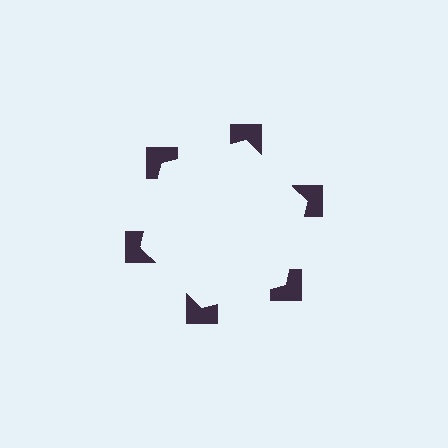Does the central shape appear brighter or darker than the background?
It typically appears slightly brighter than the background, even though no actual brightness change is drawn.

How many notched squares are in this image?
There are 6 — one at each vertex of the illusory hexagon.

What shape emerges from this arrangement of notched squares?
An illusory hexagon — its edges are inferred from the aligned wedge cuts in the notched squares, not physically drawn.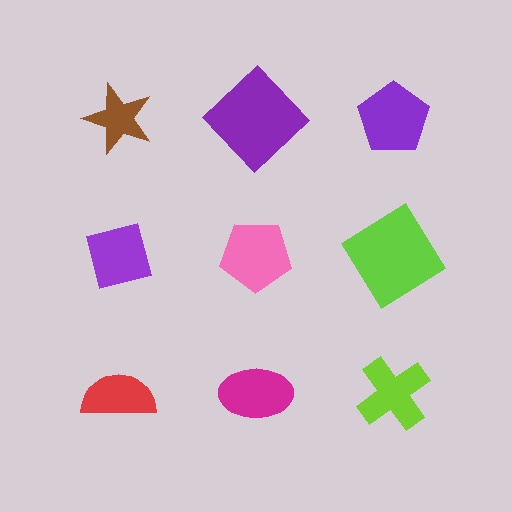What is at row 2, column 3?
A lime diamond.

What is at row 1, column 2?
A purple diamond.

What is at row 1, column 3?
A purple pentagon.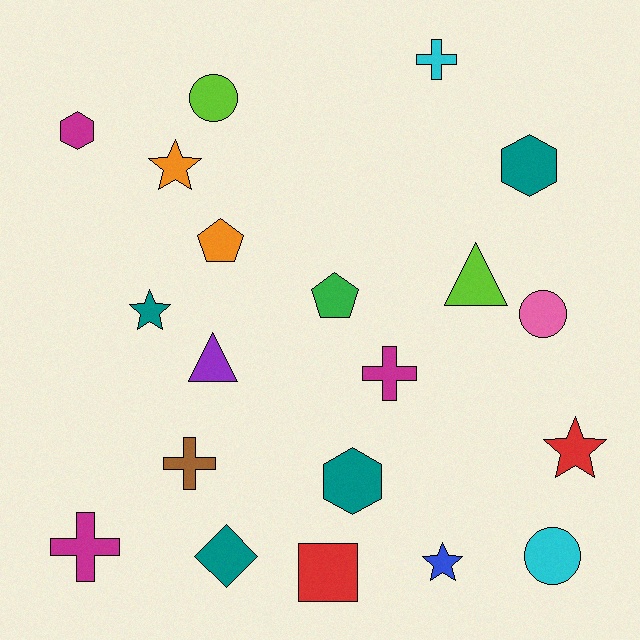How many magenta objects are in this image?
There are 3 magenta objects.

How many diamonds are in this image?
There is 1 diamond.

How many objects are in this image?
There are 20 objects.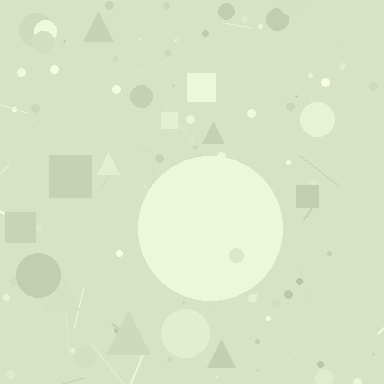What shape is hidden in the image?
A circle is hidden in the image.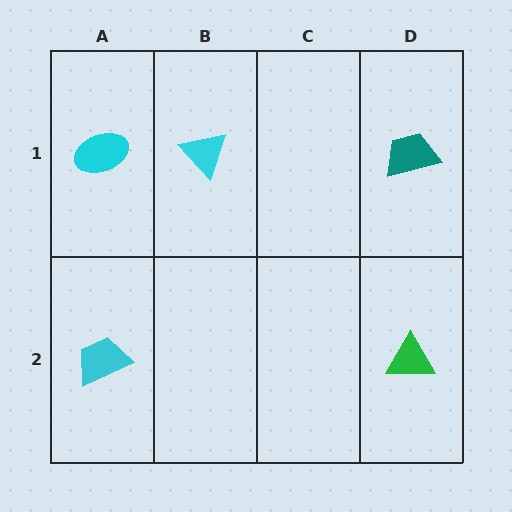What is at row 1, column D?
A teal trapezoid.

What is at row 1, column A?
A cyan ellipse.